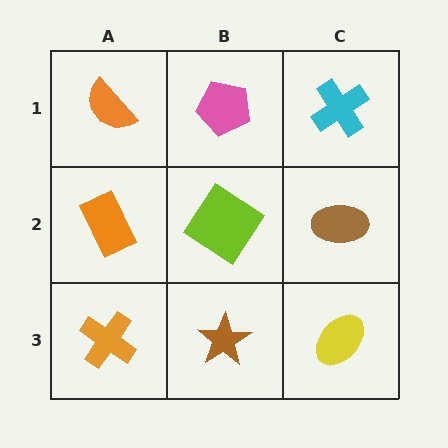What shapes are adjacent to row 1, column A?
An orange rectangle (row 2, column A), a pink pentagon (row 1, column B).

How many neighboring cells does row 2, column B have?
4.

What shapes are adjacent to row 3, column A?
An orange rectangle (row 2, column A), a brown star (row 3, column B).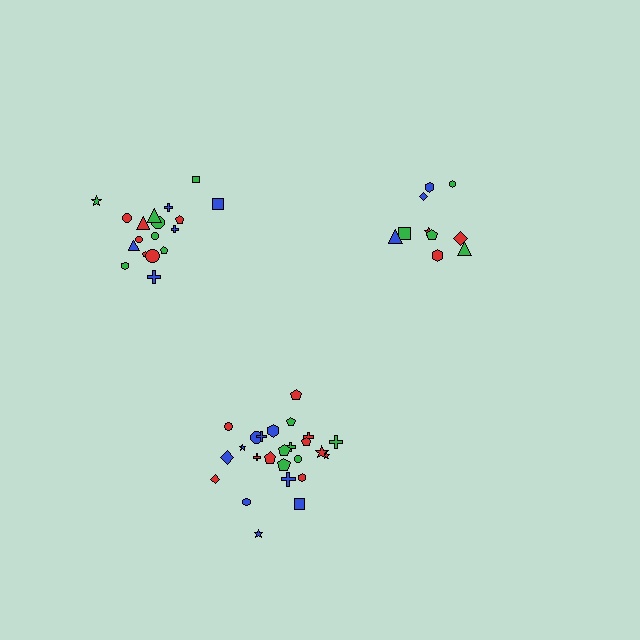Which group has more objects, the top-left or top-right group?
The top-left group.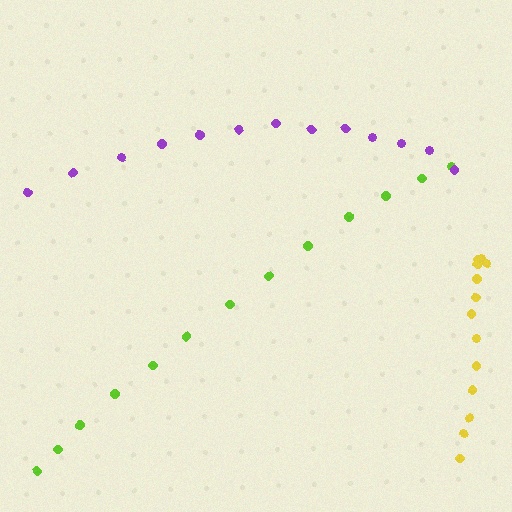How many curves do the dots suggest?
There are 3 distinct paths.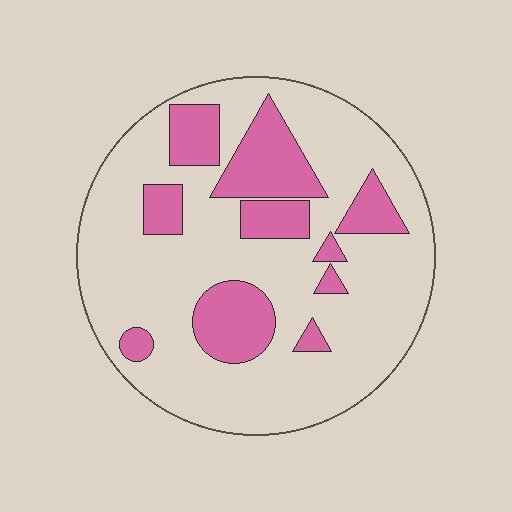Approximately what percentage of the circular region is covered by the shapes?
Approximately 25%.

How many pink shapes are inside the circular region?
10.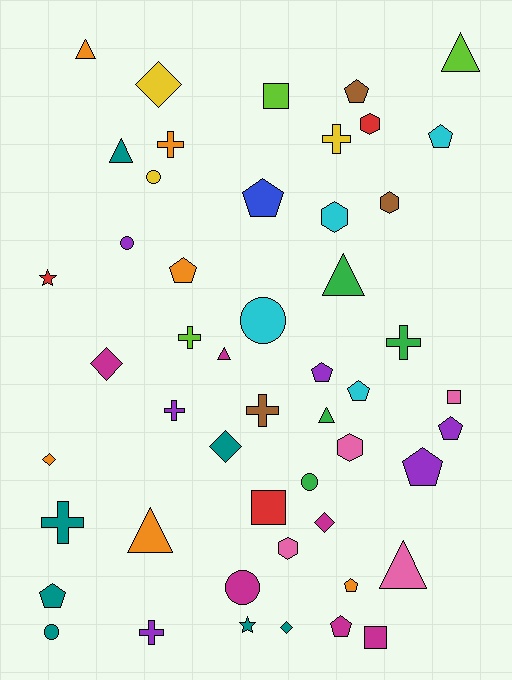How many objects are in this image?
There are 50 objects.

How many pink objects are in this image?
There are 4 pink objects.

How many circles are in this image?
There are 6 circles.